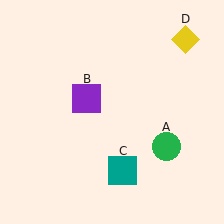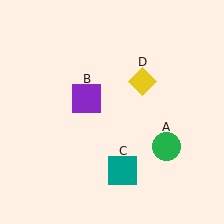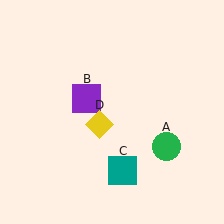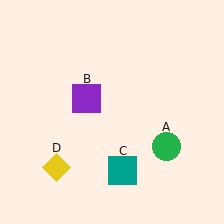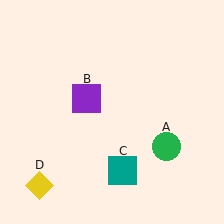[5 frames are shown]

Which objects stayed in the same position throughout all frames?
Green circle (object A) and purple square (object B) and teal square (object C) remained stationary.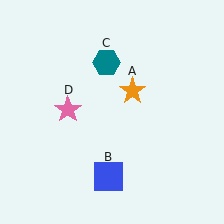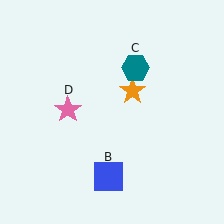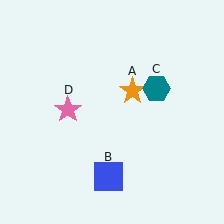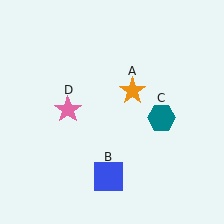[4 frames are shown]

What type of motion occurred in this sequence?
The teal hexagon (object C) rotated clockwise around the center of the scene.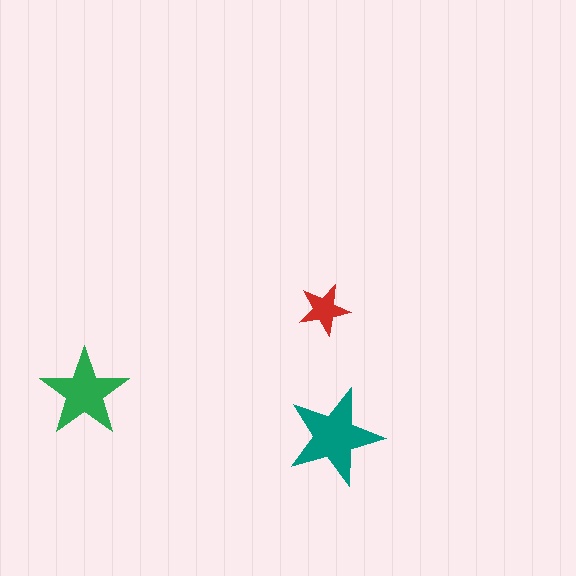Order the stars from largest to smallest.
the teal one, the green one, the red one.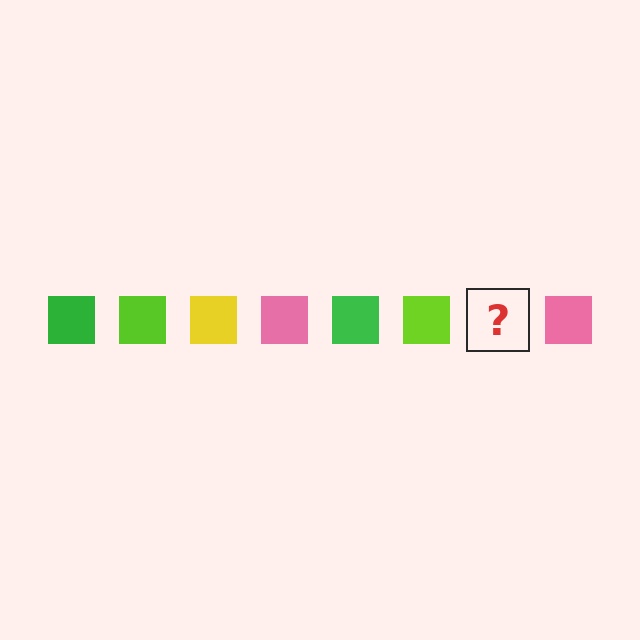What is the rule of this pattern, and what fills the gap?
The rule is that the pattern cycles through green, lime, yellow, pink squares. The gap should be filled with a yellow square.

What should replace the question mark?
The question mark should be replaced with a yellow square.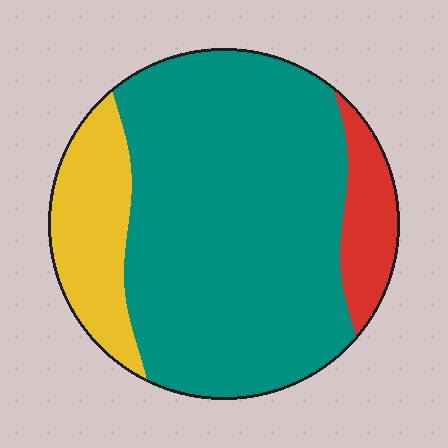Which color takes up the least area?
Red, at roughly 10%.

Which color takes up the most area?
Teal, at roughly 75%.